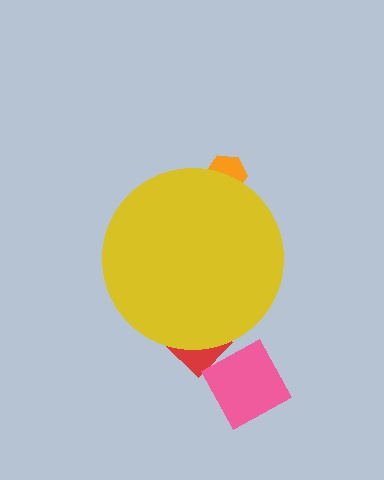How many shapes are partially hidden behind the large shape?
2 shapes are partially hidden.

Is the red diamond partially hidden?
Yes, the red diamond is partially hidden behind the yellow circle.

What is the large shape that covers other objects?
A yellow circle.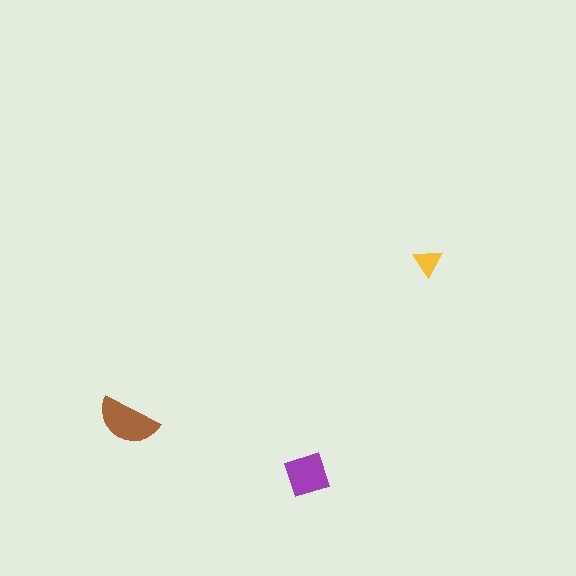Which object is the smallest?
The yellow triangle.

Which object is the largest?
The brown semicircle.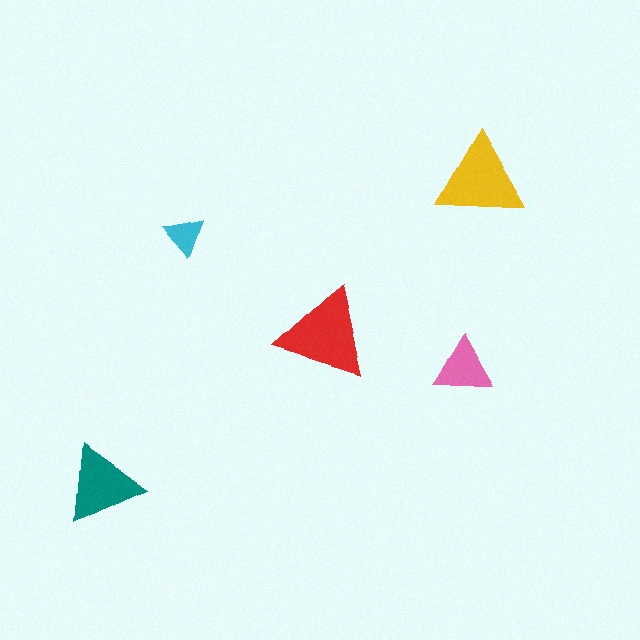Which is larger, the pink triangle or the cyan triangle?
The pink one.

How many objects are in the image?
There are 5 objects in the image.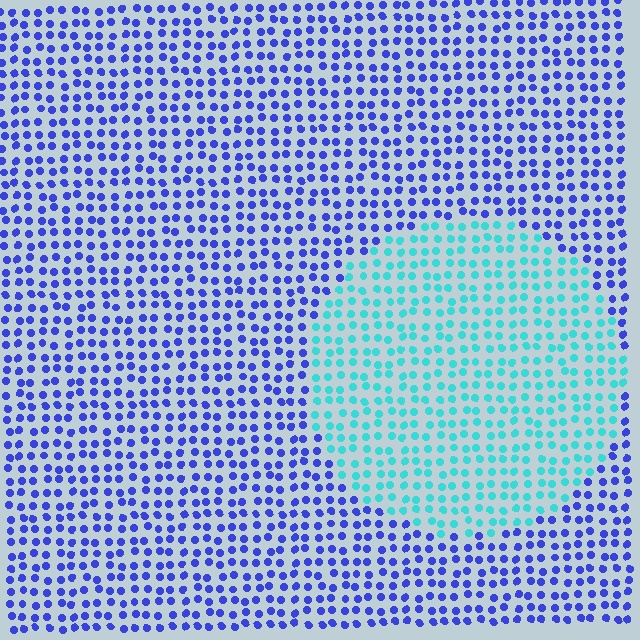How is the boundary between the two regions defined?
The boundary is defined purely by a slight shift in hue (about 58 degrees). Spacing, size, and orientation are identical on both sides.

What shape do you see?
I see a circle.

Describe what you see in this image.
The image is filled with small blue elements in a uniform arrangement. A circle-shaped region is visible where the elements are tinted to a slightly different hue, forming a subtle color boundary.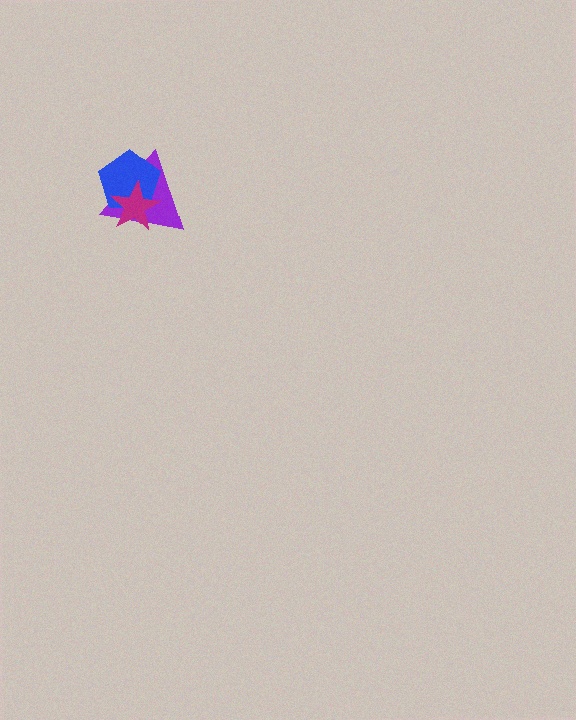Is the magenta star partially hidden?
No, no other shape covers it.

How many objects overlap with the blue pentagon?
2 objects overlap with the blue pentagon.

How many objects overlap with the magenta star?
2 objects overlap with the magenta star.